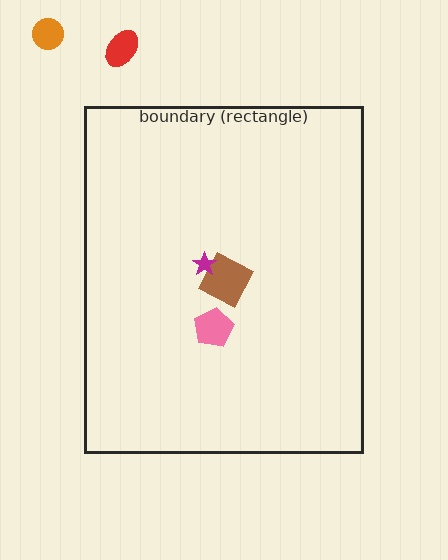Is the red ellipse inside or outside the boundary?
Outside.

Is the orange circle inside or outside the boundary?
Outside.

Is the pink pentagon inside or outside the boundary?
Inside.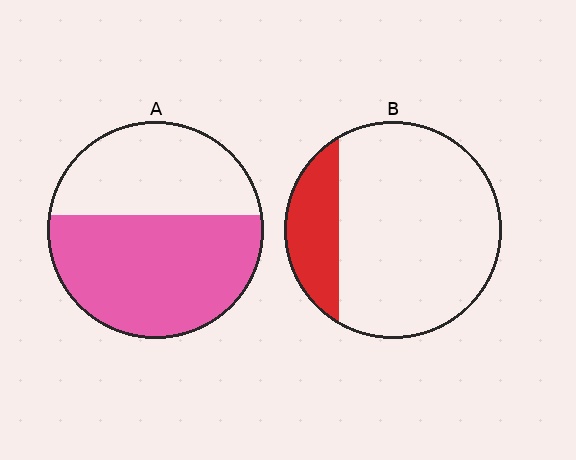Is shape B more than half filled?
No.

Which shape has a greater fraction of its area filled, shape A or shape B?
Shape A.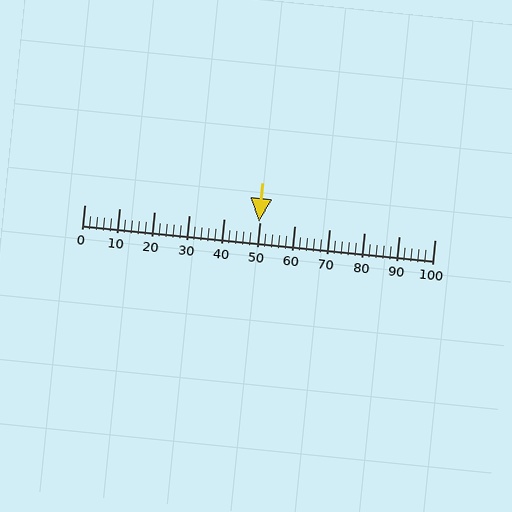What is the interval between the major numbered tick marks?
The major tick marks are spaced 10 units apart.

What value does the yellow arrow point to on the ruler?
The yellow arrow points to approximately 50.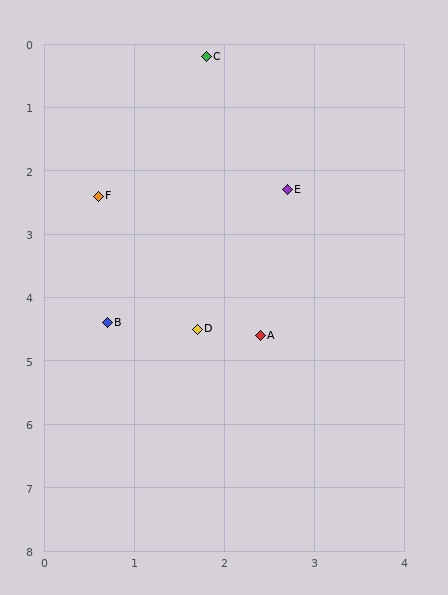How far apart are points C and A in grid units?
Points C and A are about 4.4 grid units apart.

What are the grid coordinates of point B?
Point B is at approximately (0.7, 4.4).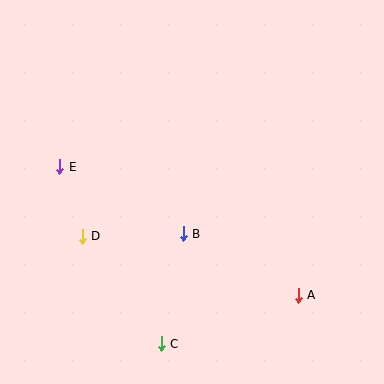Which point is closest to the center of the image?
Point B at (183, 234) is closest to the center.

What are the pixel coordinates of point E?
Point E is at (60, 167).